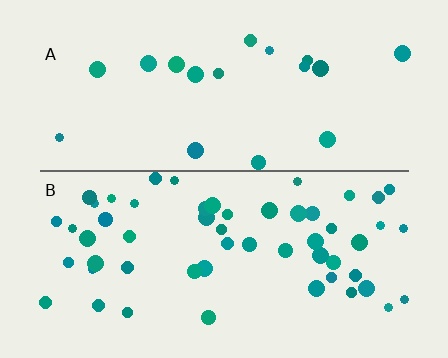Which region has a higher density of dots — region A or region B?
B (the bottom).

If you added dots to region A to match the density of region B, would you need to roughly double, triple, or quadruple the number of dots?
Approximately triple.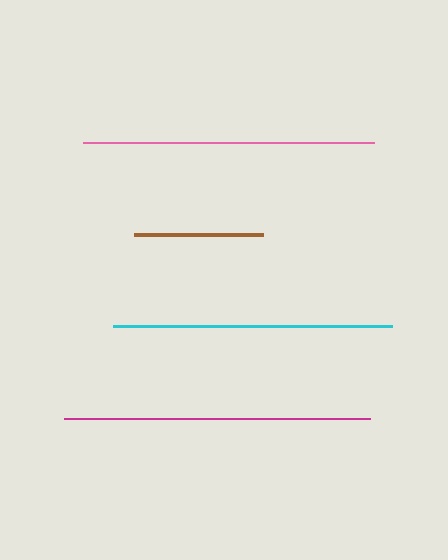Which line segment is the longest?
The magenta line is the longest at approximately 306 pixels.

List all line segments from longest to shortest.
From longest to shortest: magenta, pink, cyan, brown.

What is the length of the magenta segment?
The magenta segment is approximately 306 pixels long.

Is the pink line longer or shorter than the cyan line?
The pink line is longer than the cyan line.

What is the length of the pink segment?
The pink segment is approximately 291 pixels long.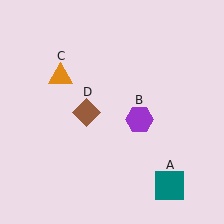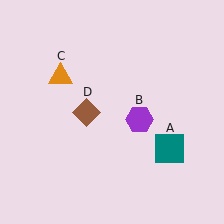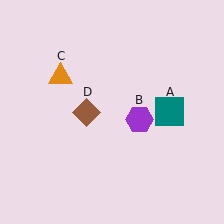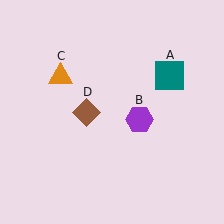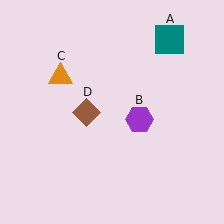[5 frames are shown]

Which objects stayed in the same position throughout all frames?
Purple hexagon (object B) and orange triangle (object C) and brown diamond (object D) remained stationary.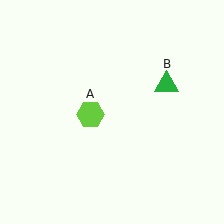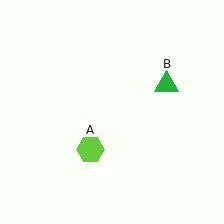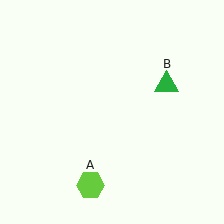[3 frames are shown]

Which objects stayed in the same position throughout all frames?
Green triangle (object B) remained stationary.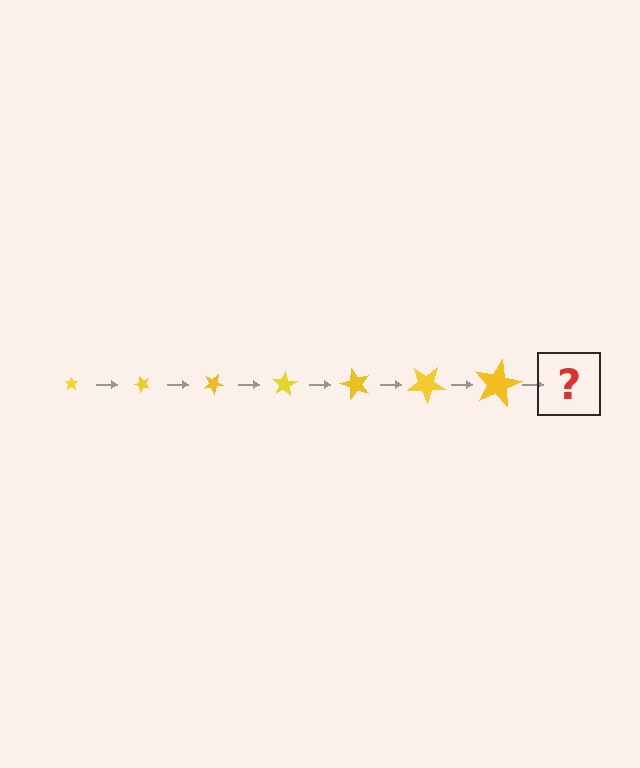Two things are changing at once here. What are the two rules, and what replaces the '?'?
The two rules are that the star grows larger each step and it rotates 50 degrees each step. The '?' should be a star, larger than the previous one and rotated 350 degrees from the start.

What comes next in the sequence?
The next element should be a star, larger than the previous one and rotated 350 degrees from the start.